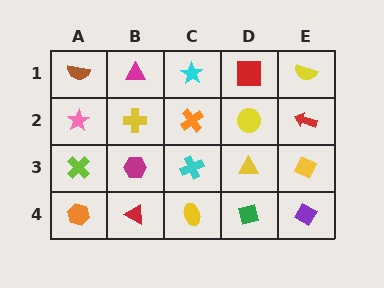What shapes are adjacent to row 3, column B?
A yellow cross (row 2, column B), a red triangle (row 4, column B), a lime cross (row 3, column A), a cyan cross (row 3, column C).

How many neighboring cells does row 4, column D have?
3.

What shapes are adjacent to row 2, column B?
A magenta triangle (row 1, column B), a magenta hexagon (row 3, column B), a pink star (row 2, column A), an orange cross (row 2, column C).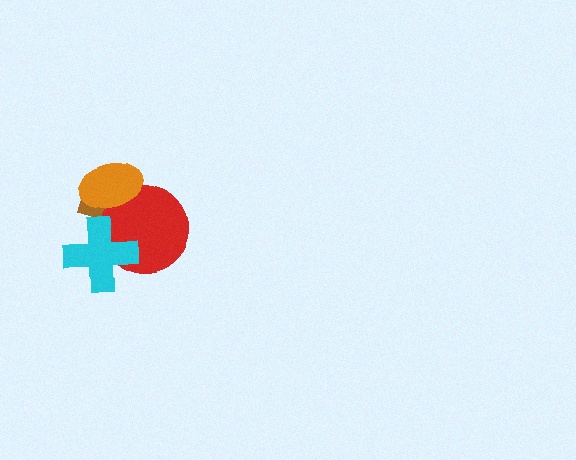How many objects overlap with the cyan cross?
2 objects overlap with the cyan cross.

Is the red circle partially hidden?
Yes, it is partially covered by another shape.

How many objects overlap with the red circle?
3 objects overlap with the red circle.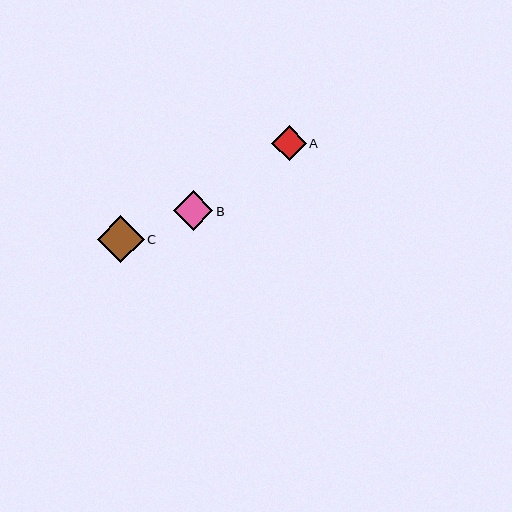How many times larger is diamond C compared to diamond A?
Diamond C is approximately 1.4 times the size of diamond A.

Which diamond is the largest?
Diamond C is the largest with a size of approximately 47 pixels.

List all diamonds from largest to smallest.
From largest to smallest: C, B, A.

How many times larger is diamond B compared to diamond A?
Diamond B is approximately 1.1 times the size of diamond A.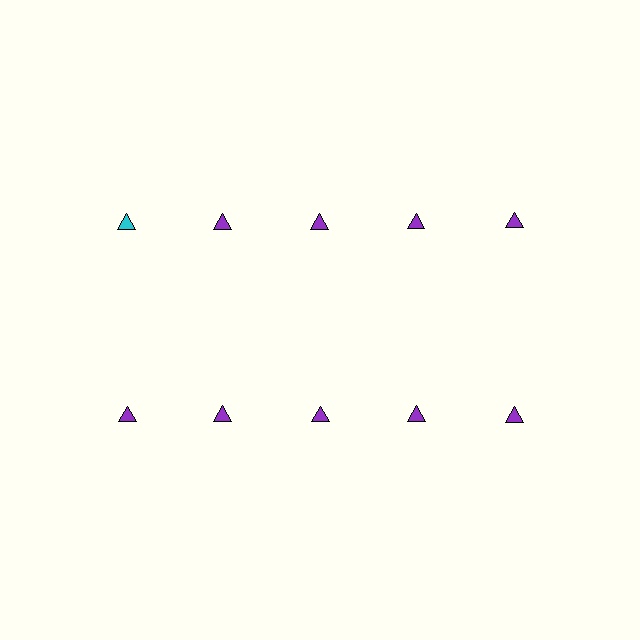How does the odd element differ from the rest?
It has a different color: cyan instead of purple.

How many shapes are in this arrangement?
There are 10 shapes arranged in a grid pattern.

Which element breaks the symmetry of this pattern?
The cyan triangle in the top row, leftmost column breaks the symmetry. All other shapes are purple triangles.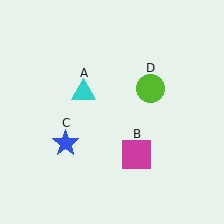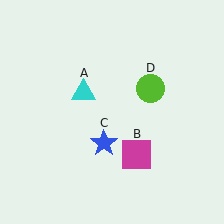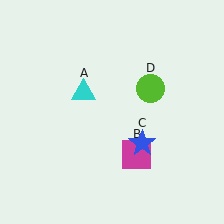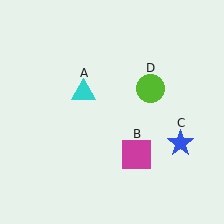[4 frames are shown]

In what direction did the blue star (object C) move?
The blue star (object C) moved right.